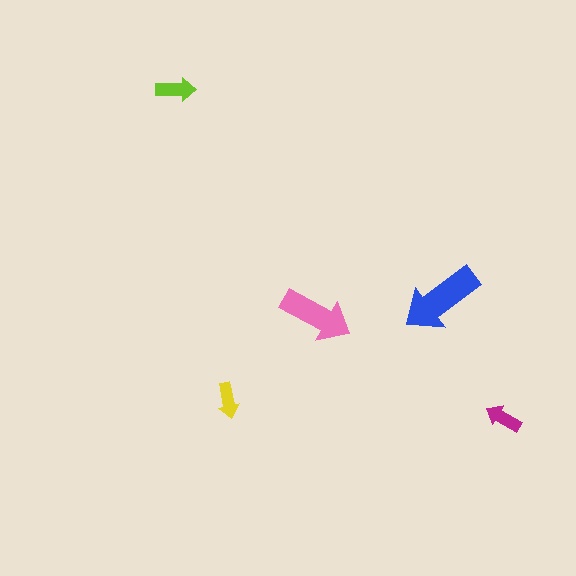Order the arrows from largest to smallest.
the blue one, the pink one, the lime one, the magenta one, the yellow one.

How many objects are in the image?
There are 5 objects in the image.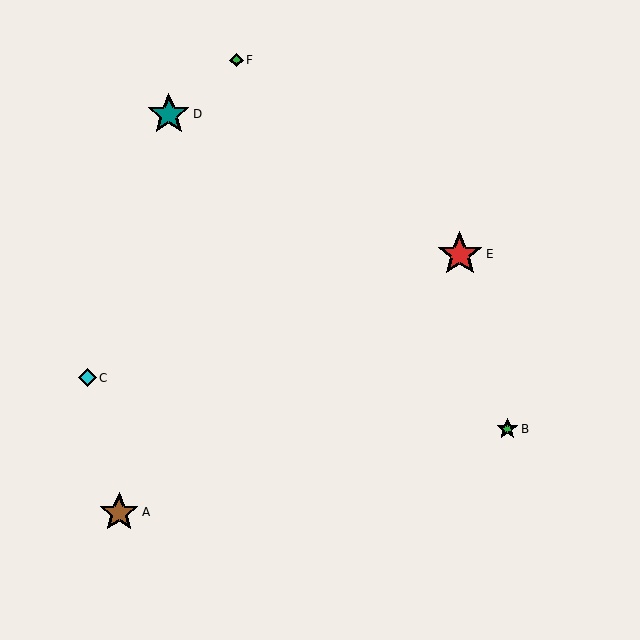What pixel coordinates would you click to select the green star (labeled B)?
Click at (507, 429) to select the green star B.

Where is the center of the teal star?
The center of the teal star is at (169, 114).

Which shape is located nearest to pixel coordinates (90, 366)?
The cyan diamond (labeled C) at (87, 378) is nearest to that location.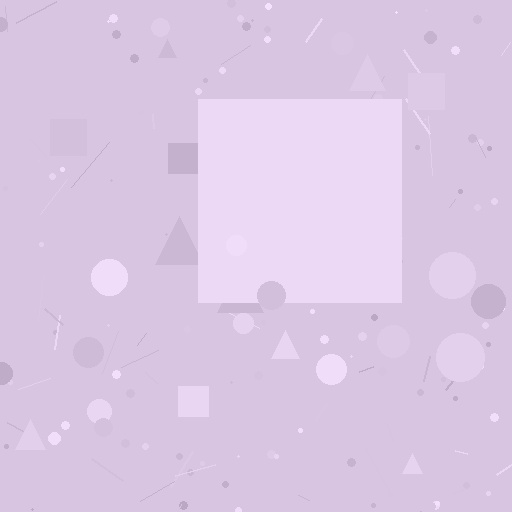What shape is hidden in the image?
A square is hidden in the image.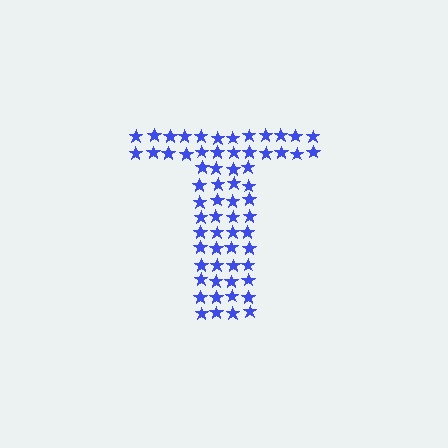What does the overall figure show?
The overall figure shows the letter T.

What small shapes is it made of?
It is made of small stars.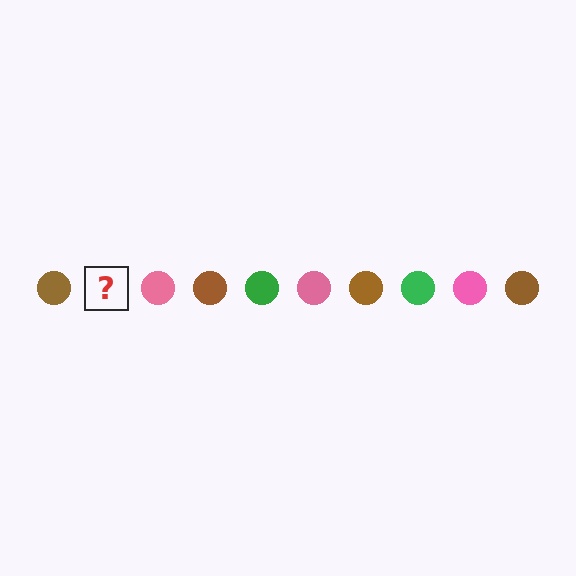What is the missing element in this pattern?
The missing element is a green circle.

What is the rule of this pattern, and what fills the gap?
The rule is that the pattern cycles through brown, green, pink circles. The gap should be filled with a green circle.